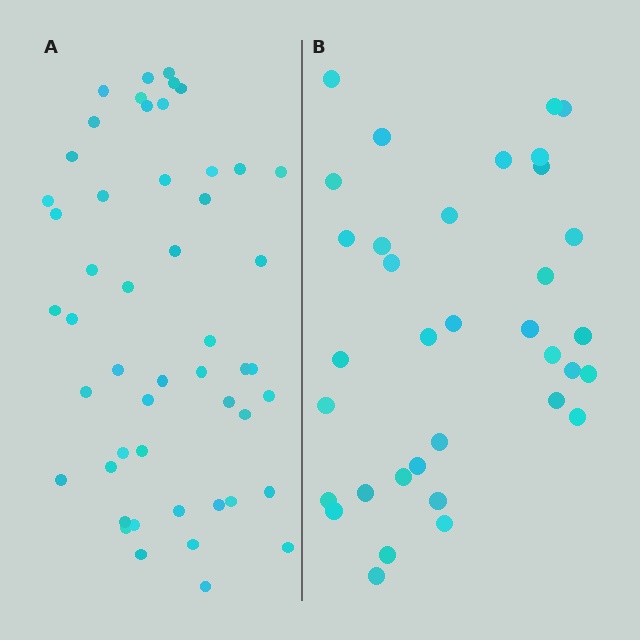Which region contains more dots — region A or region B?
Region A (the left region) has more dots.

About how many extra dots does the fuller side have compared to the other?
Region A has approximately 15 more dots than region B.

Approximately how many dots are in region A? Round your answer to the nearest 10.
About 50 dots.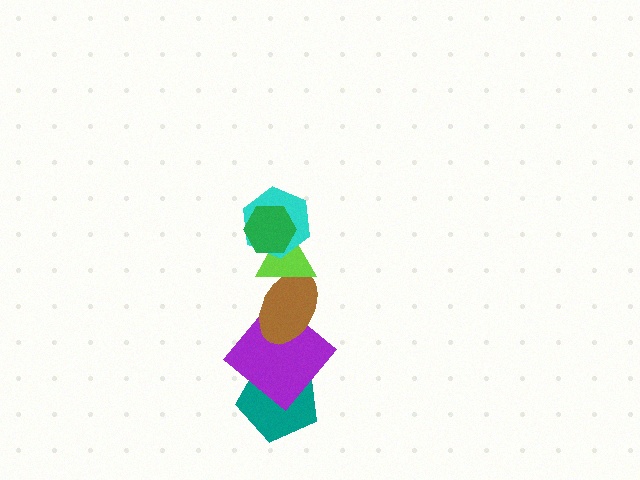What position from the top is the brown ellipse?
The brown ellipse is 4th from the top.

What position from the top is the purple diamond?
The purple diamond is 5th from the top.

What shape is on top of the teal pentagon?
The purple diamond is on top of the teal pentagon.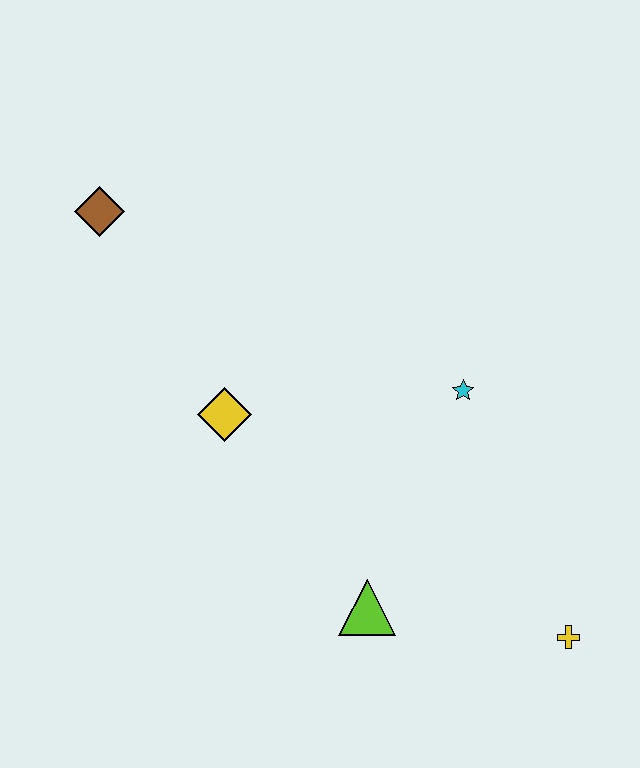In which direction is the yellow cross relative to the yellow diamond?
The yellow cross is to the right of the yellow diamond.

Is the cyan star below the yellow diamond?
No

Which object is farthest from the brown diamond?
The yellow cross is farthest from the brown diamond.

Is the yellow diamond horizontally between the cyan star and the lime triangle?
No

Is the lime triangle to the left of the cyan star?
Yes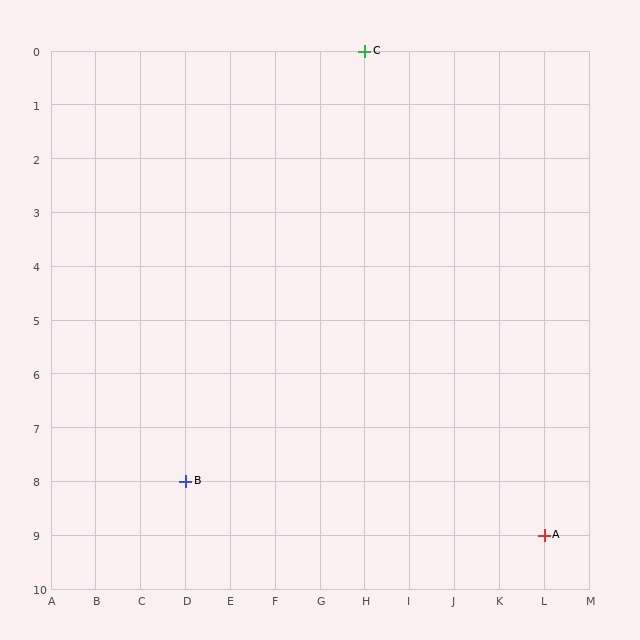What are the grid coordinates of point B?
Point B is at grid coordinates (D, 8).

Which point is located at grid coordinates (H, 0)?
Point C is at (H, 0).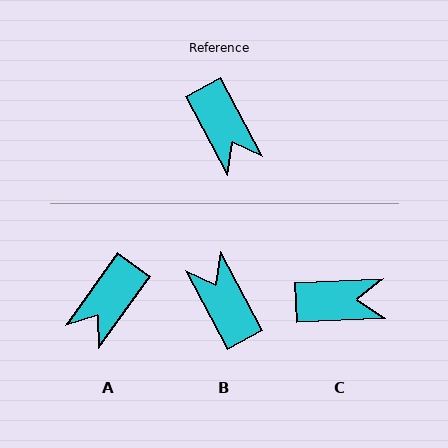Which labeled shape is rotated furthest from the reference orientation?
B, about 180 degrees away.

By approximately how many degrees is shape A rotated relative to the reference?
Approximately 64 degrees clockwise.